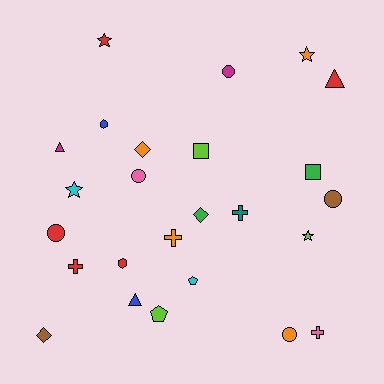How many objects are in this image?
There are 25 objects.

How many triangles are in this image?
There are 3 triangles.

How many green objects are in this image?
There are 2 green objects.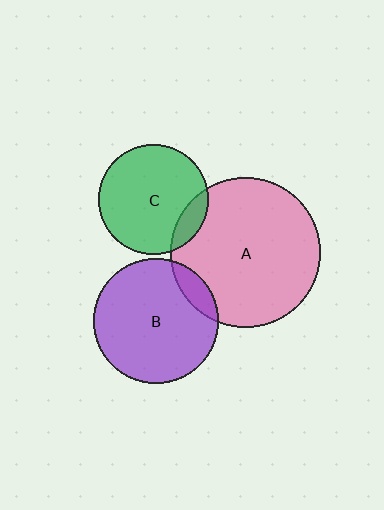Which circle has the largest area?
Circle A (pink).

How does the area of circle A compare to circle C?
Approximately 1.9 times.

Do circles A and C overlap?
Yes.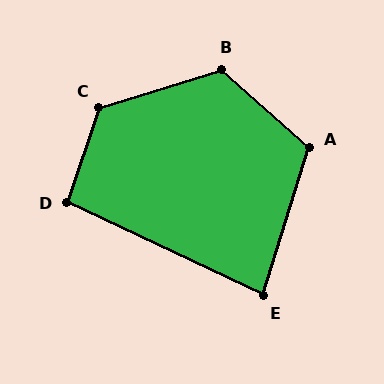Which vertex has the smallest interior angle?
E, at approximately 82 degrees.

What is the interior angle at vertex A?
Approximately 114 degrees (obtuse).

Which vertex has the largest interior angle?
C, at approximately 126 degrees.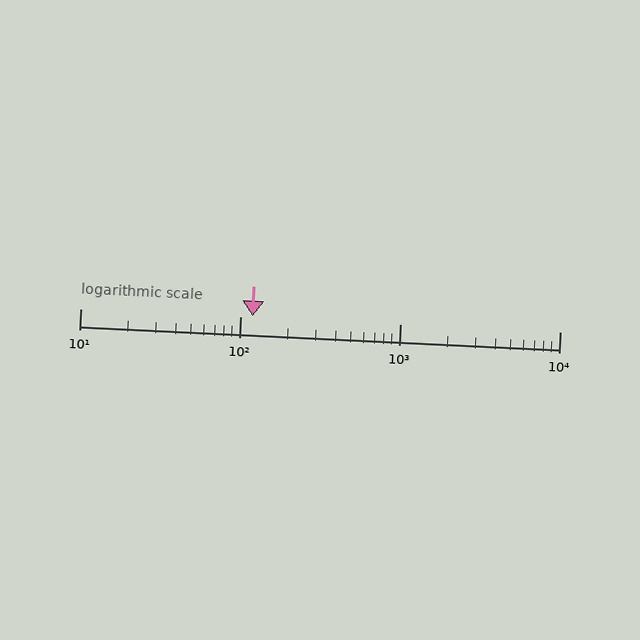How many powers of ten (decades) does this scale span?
The scale spans 3 decades, from 10 to 10000.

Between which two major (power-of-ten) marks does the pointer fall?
The pointer is between 100 and 1000.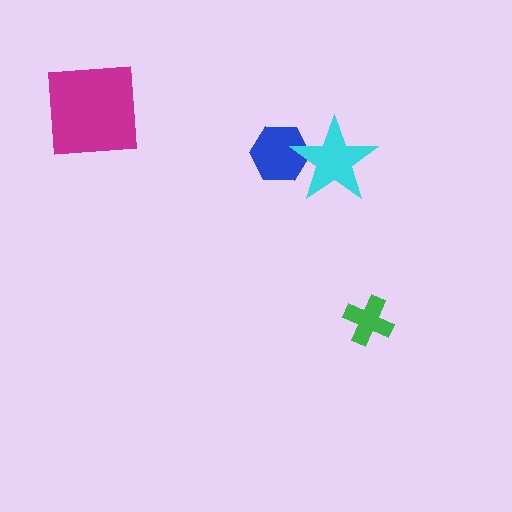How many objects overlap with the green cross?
0 objects overlap with the green cross.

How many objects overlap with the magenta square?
0 objects overlap with the magenta square.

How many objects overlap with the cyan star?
1 object overlaps with the cyan star.